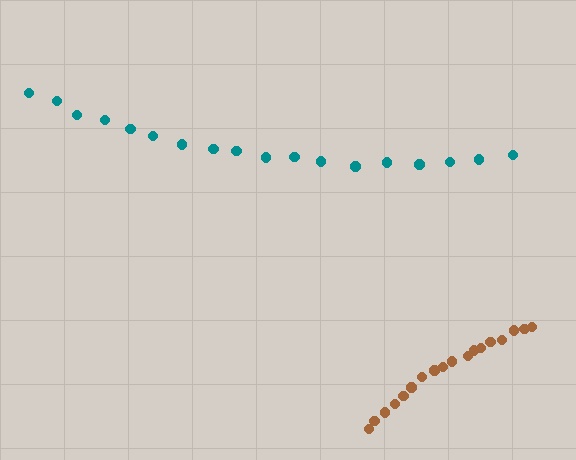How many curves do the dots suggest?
There are 2 distinct paths.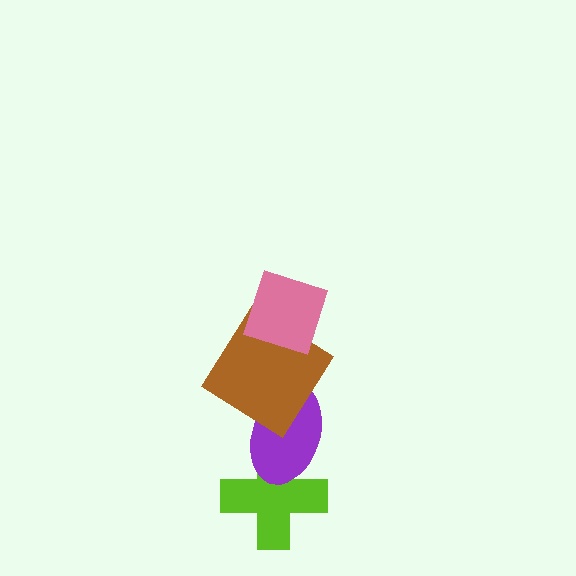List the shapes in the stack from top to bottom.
From top to bottom: the pink diamond, the brown diamond, the purple ellipse, the lime cross.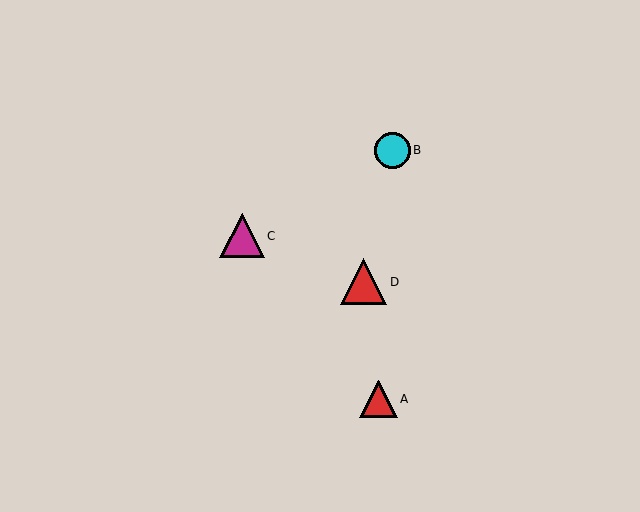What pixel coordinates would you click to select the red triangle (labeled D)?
Click at (364, 282) to select the red triangle D.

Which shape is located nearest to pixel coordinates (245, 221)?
The magenta triangle (labeled C) at (242, 236) is nearest to that location.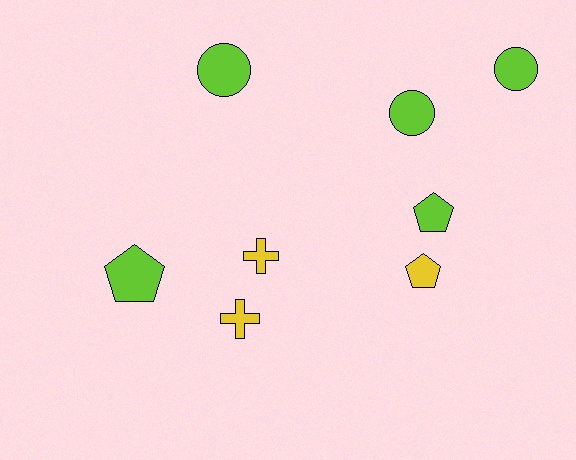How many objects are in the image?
There are 8 objects.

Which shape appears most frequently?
Circle, with 3 objects.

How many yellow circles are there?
There are no yellow circles.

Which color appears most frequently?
Lime, with 5 objects.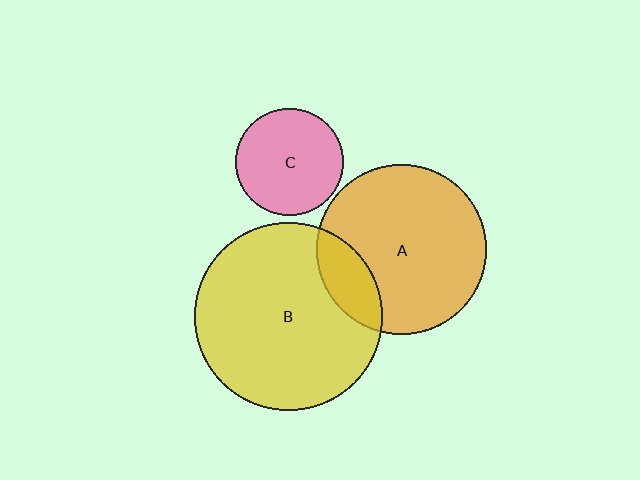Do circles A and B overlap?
Yes.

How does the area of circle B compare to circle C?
Approximately 3.1 times.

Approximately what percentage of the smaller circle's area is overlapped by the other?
Approximately 20%.